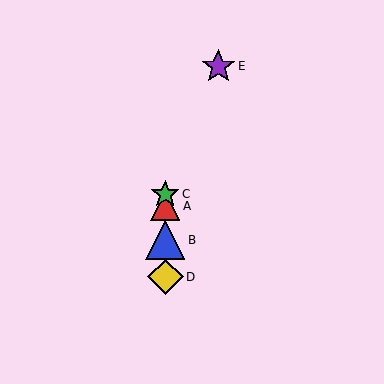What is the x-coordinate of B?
Object B is at x≈165.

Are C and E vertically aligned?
No, C is at x≈165 and E is at x≈218.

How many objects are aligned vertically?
4 objects (A, B, C, D) are aligned vertically.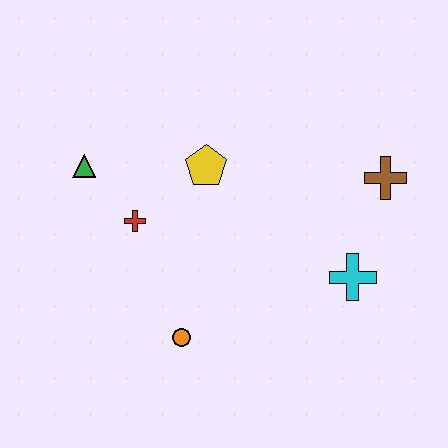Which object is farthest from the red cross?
The brown cross is farthest from the red cross.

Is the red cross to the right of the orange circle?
No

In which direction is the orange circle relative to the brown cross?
The orange circle is to the left of the brown cross.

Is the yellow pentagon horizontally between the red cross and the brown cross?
Yes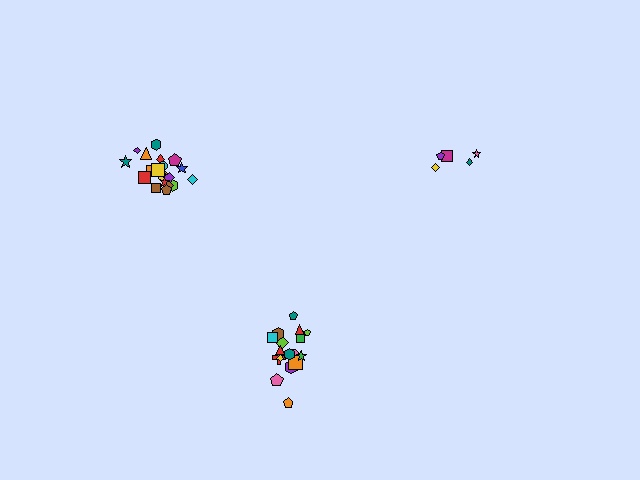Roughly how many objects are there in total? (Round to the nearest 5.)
Roughly 45 objects in total.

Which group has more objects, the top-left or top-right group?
The top-left group.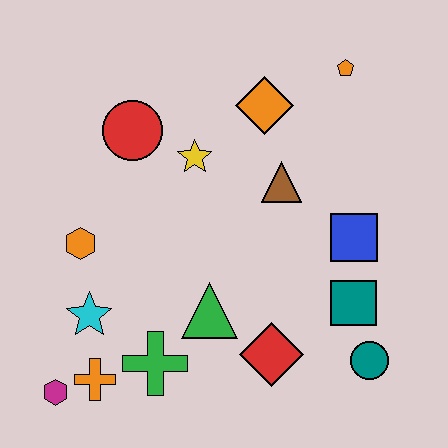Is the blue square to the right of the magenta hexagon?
Yes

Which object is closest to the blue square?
The teal square is closest to the blue square.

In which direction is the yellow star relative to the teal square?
The yellow star is to the left of the teal square.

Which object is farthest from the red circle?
The teal circle is farthest from the red circle.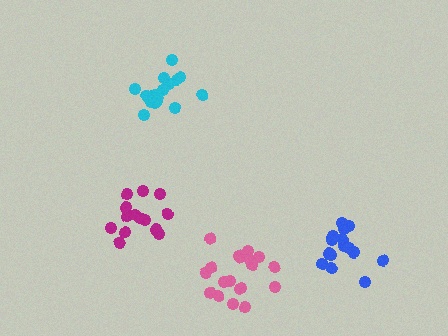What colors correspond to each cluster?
The clusters are colored: pink, cyan, blue, magenta.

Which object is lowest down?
The pink cluster is bottommost.